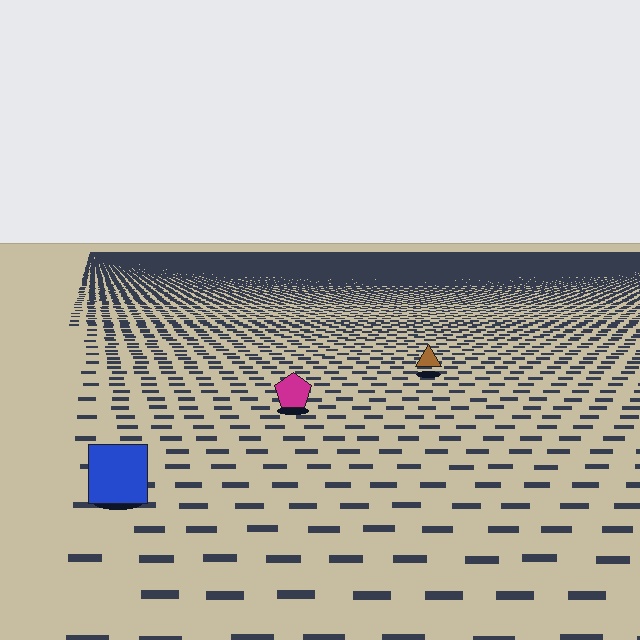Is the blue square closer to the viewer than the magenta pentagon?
Yes. The blue square is closer — you can tell from the texture gradient: the ground texture is coarser near it.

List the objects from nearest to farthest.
From nearest to farthest: the blue square, the magenta pentagon, the brown triangle.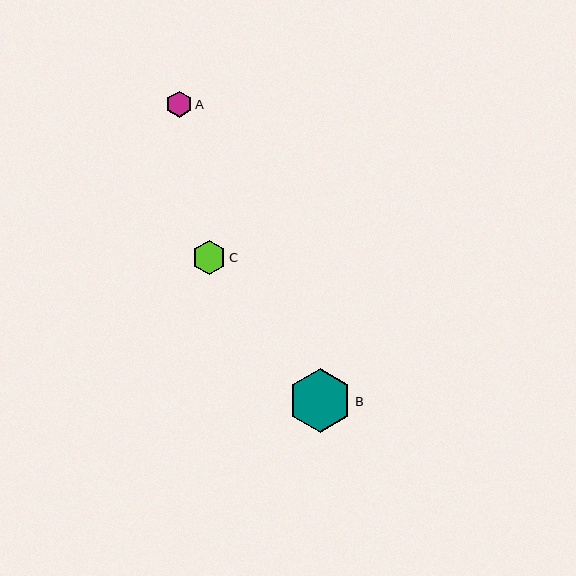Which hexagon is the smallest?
Hexagon A is the smallest with a size of approximately 26 pixels.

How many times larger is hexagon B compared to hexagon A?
Hexagon B is approximately 2.5 times the size of hexagon A.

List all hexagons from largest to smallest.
From largest to smallest: B, C, A.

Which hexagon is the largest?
Hexagon B is the largest with a size of approximately 63 pixels.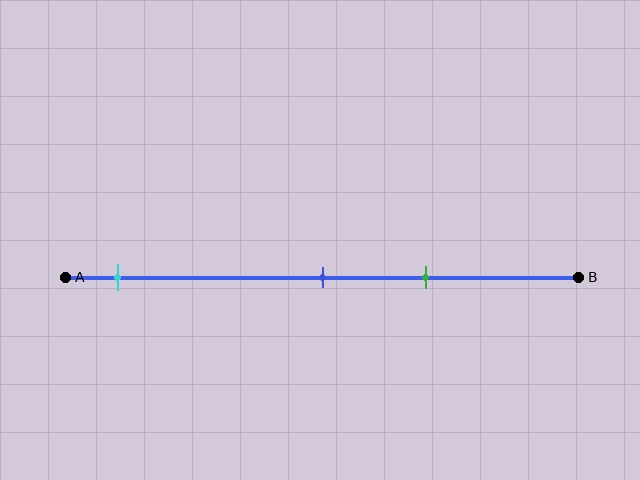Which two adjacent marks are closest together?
The blue and green marks are the closest adjacent pair.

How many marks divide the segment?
There are 3 marks dividing the segment.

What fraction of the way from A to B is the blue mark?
The blue mark is approximately 50% (0.5) of the way from A to B.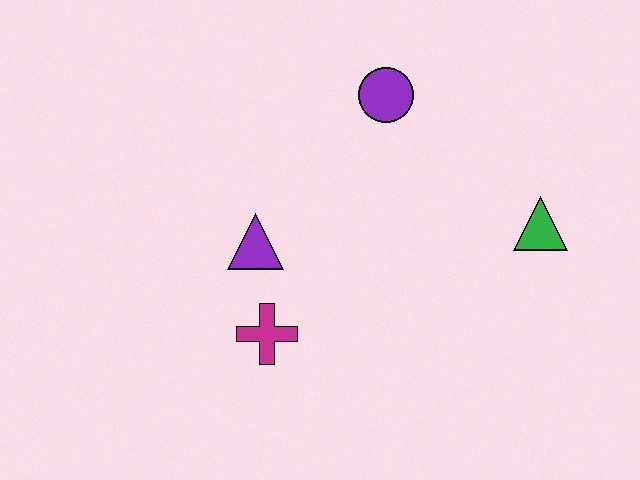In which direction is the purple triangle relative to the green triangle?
The purple triangle is to the left of the green triangle.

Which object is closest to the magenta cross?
The purple triangle is closest to the magenta cross.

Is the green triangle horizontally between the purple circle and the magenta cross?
No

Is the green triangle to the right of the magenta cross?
Yes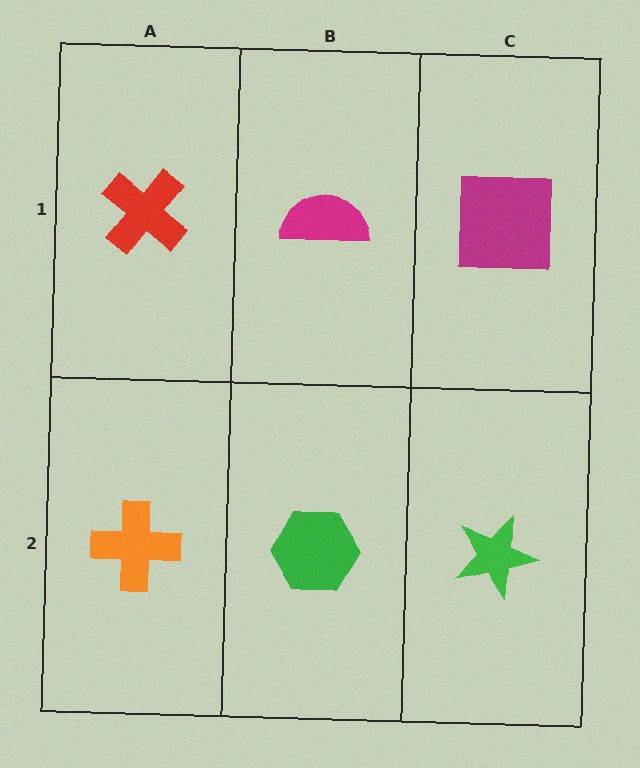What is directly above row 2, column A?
A red cross.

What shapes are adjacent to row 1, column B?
A green hexagon (row 2, column B), a red cross (row 1, column A), a magenta square (row 1, column C).